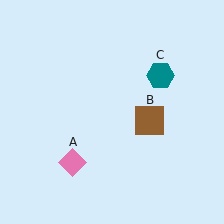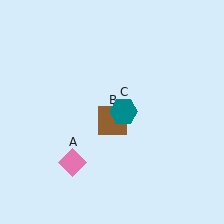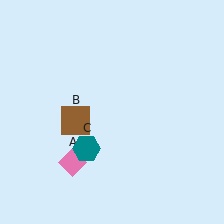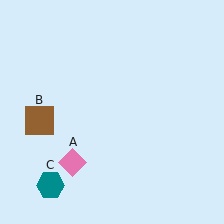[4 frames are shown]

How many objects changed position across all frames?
2 objects changed position: brown square (object B), teal hexagon (object C).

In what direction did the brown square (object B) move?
The brown square (object B) moved left.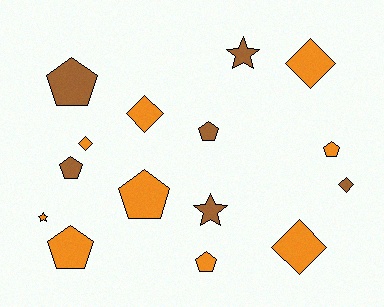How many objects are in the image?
There are 15 objects.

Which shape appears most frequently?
Pentagon, with 7 objects.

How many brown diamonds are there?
There is 1 brown diamond.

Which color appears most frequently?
Orange, with 9 objects.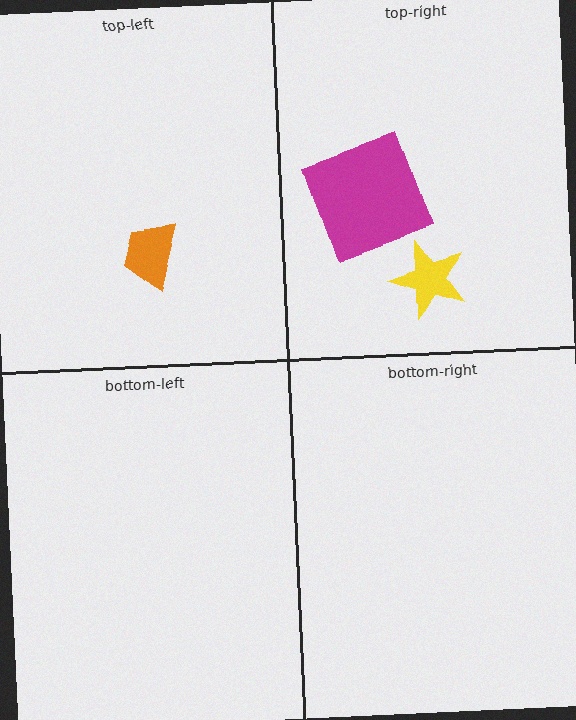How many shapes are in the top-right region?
2.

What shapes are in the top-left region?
The orange trapezoid.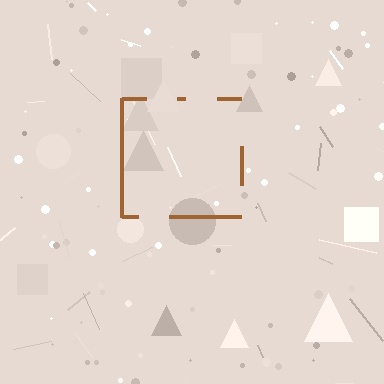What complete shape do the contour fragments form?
The contour fragments form a square.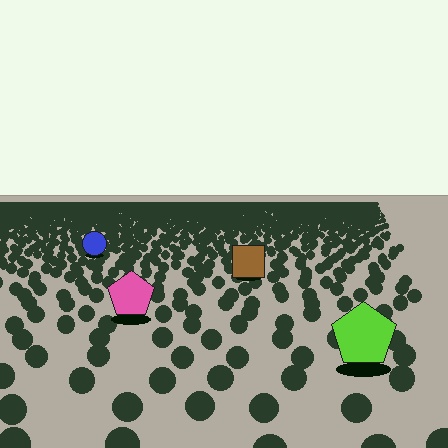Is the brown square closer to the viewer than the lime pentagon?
No. The lime pentagon is closer — you can tell from the texture gradient: the ground texture is coarser near it.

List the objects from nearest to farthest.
From nearest to farthest: the lime pentagon, the pink pentagon, the brown square, the blue circle.